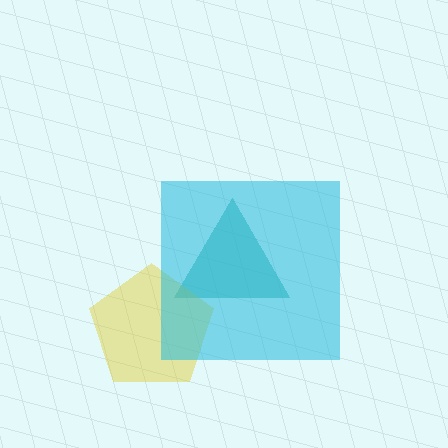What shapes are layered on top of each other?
The layered shapes are: a teal triangle, a yellow pentagon, a cyan square.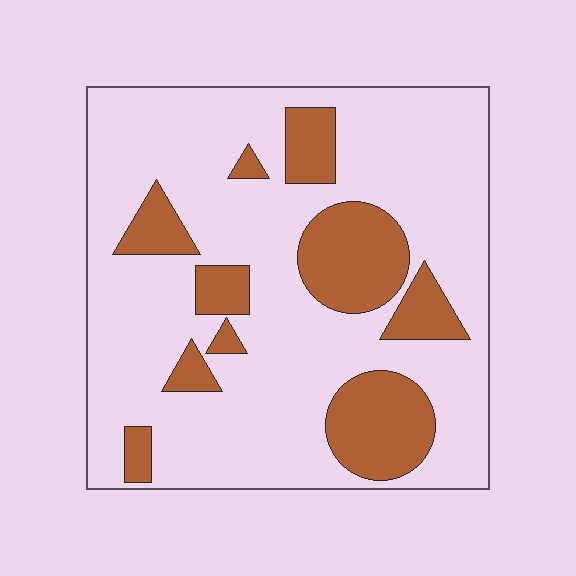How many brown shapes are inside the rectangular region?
10.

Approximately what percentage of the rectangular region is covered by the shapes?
Approximately 25%.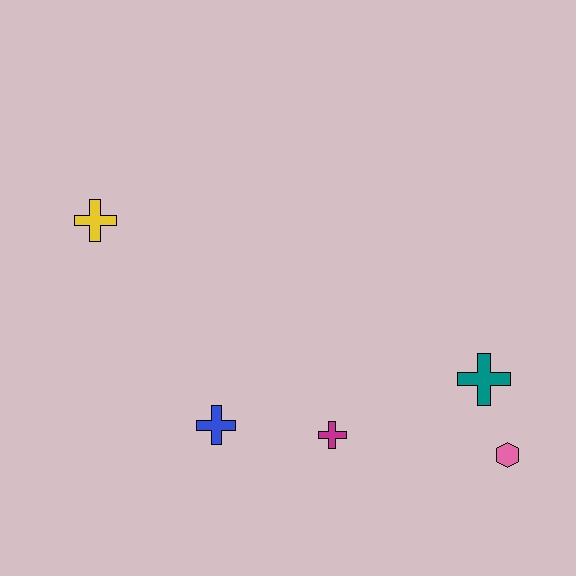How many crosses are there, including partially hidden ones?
There are 4 crosses.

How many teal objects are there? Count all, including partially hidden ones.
There is 1 teal object.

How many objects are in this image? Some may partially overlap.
There are 5 objects.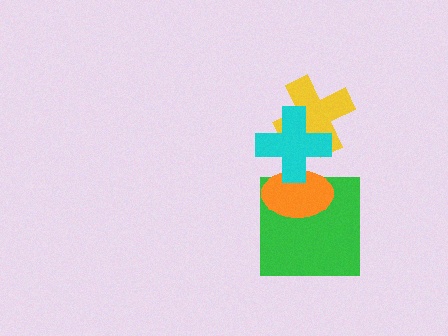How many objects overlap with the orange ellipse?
2 objects overlap with the orange ellipse.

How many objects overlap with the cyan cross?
2 objects overlap with the cyan cross.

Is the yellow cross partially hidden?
Yes, it is partially covered by another shape.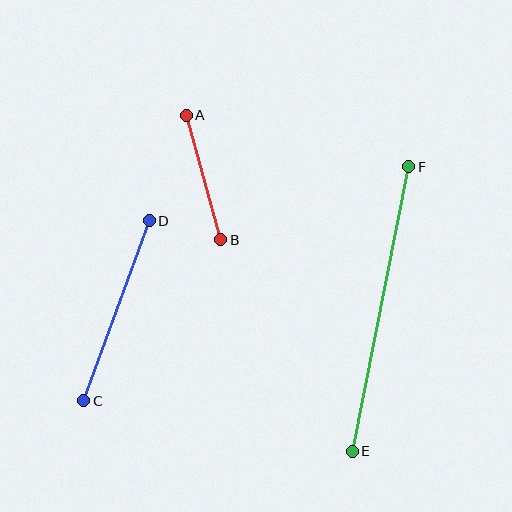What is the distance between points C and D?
The distance is approximately 192 pixels.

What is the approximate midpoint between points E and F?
The midpoint is at approximately (381, 309) pixels.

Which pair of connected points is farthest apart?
Points E and F are farthest apart.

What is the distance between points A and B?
The distance is approximately 129 pixels.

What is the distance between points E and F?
The distance is approximately 290 pixels.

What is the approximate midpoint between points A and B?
The midpoint is at approximately (203, 178) pixels.